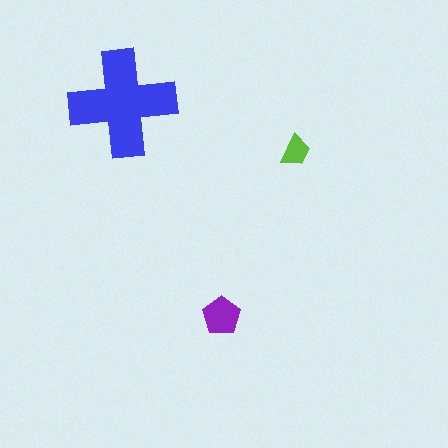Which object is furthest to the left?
The blue cross is leftmost.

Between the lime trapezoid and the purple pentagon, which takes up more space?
The purple pentagon.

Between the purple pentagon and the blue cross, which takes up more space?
The blue cross.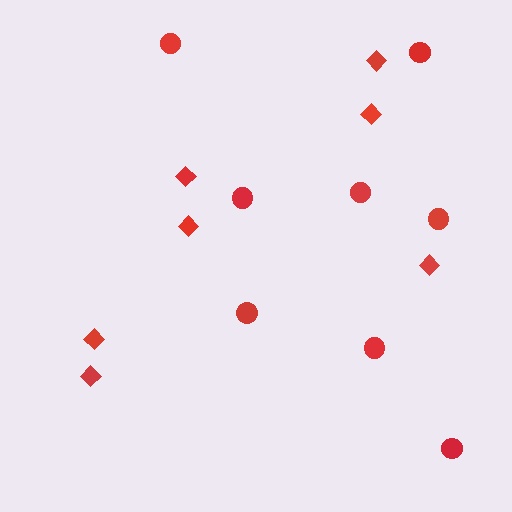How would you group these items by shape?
There are 2 groups: one group of diamonds (7) and one group of circles (8).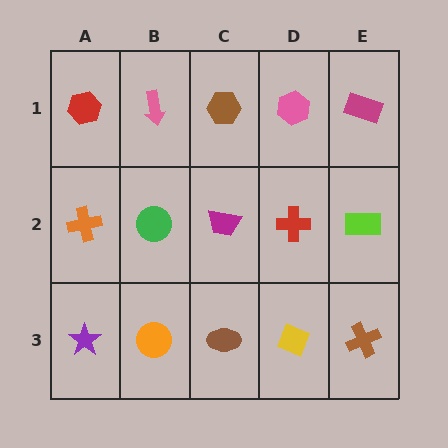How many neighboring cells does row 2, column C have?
4.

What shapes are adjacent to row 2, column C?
A brown hexagon (row 1, column C), a brown ellipse (row 3, column C), a green circle (row 2, column B), a red cross (row 2, column D).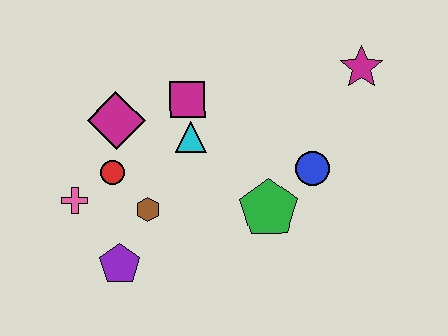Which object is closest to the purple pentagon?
The brown hexagon is closest to the purple pentagon.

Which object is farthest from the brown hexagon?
The magenta star is farthest from the brown hexagon.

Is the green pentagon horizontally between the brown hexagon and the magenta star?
Yes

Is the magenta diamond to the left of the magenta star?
Yes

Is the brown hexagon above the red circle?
No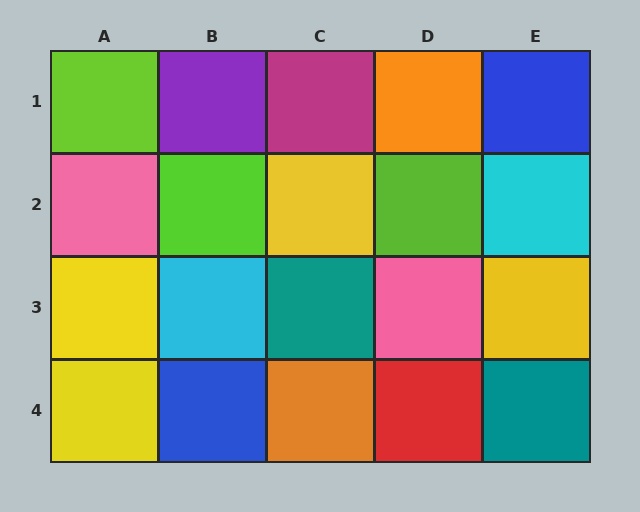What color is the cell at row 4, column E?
Teal.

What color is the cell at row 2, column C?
Yellow.